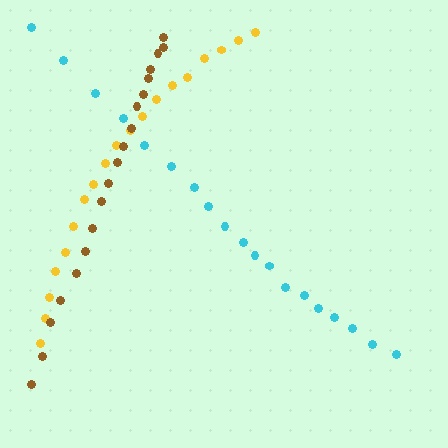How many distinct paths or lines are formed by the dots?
There are 3 distinct paths.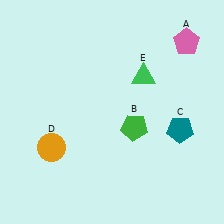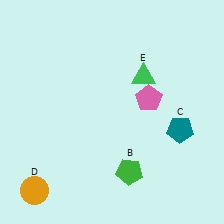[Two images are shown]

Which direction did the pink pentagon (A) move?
The pink pentagon (A) moved down.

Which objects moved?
The objects that moved are: the pink pentagon (A), the green pentagon (B), the orange circle (D).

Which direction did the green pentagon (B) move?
The green pentagon (B) moved down.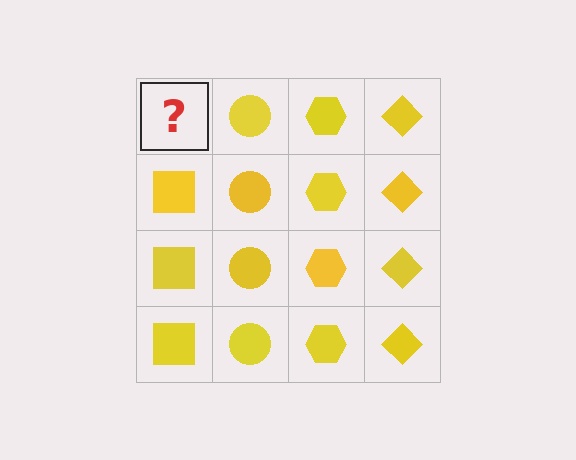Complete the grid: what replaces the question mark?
The question mark should be replaced with a yellow square.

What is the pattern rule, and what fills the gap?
The rule is that each column has a consistent shape. The gap should be filled with a yellow square.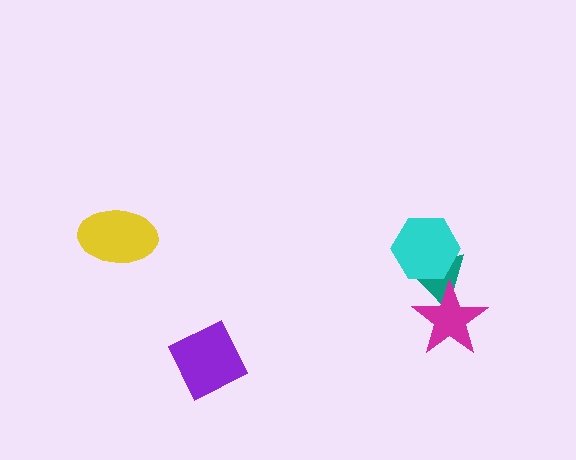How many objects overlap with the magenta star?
1 object overlaps with the magenta star.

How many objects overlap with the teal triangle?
2 objects overlap with the teal triangle.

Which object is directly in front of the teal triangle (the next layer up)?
The magenta star is directly in front of the teal triangle.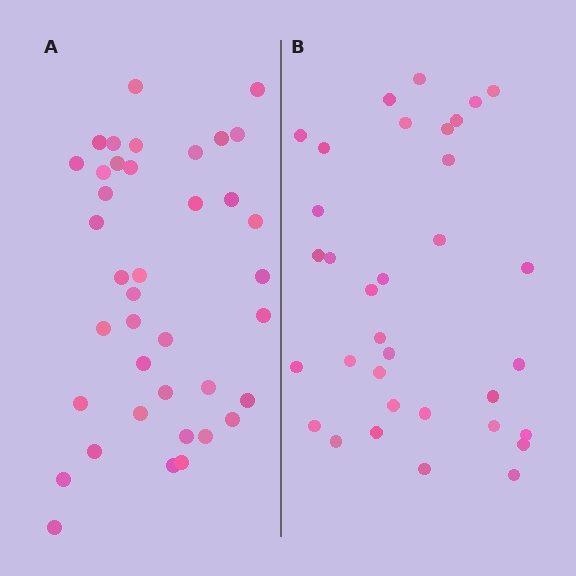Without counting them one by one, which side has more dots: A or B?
Region A (the left region) has more dots.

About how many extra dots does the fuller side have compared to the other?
Region A has about 5 more dots than region B.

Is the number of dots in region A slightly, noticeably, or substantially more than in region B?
Region A has only slightly more — the two regions are fairly close. The ratio is roughly 1.1 to 1.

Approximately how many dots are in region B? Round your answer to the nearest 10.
About 30 dots. (The exact count is 34, which rounds to 30.)